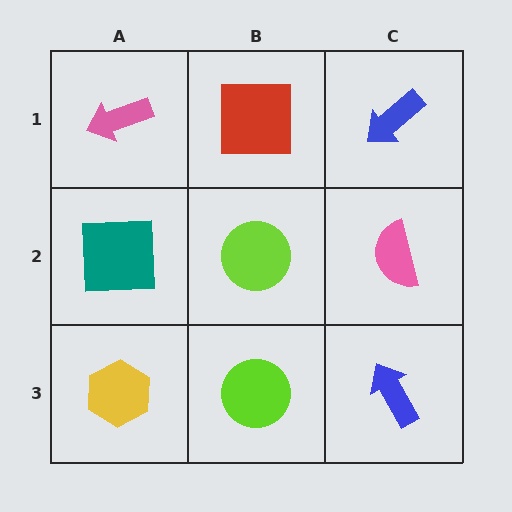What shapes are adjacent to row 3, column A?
A teal square (row 2, column A), a lime circle (row 3, column B).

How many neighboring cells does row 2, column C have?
3.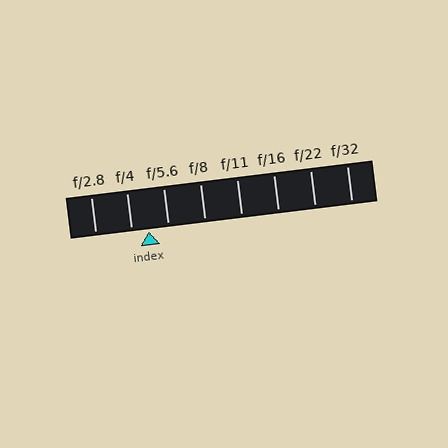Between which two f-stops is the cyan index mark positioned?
The index mark is between f/4 and f/5.6.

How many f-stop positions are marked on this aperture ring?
There are 8 f-stop positions marked.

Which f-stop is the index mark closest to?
The index mark is closest to f/4.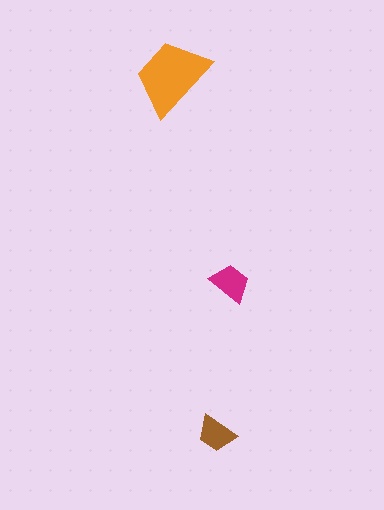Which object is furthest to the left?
The orange trapezoid is leftmost.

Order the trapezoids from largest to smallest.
the orange one, the magenta one, the brown one.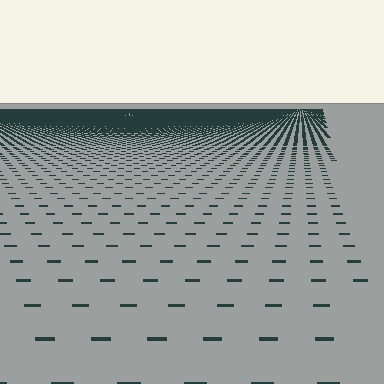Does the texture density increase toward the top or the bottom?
Density increases toward the top.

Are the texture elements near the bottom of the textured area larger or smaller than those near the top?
Larger. Near the bottom, elements are closer to the viewer and appear at a bigger on-screen size.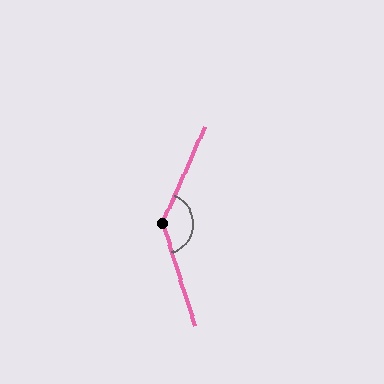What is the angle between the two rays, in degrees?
Approximately 139 degrees.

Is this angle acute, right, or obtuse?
It is obtuse.